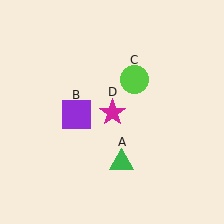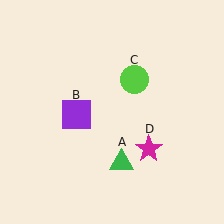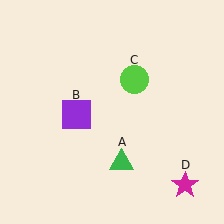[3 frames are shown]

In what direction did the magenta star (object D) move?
The magenta star (object D) moved down and to the right.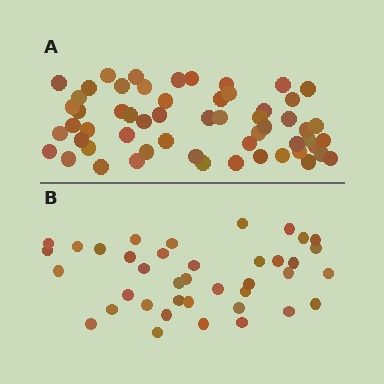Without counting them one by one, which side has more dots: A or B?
Region A (the top region) has more dots.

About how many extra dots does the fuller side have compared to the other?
Region A has approximately 20 more dots than region B.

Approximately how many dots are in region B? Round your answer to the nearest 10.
About 40 dots. (The exact count is 39, which rounds to 40.)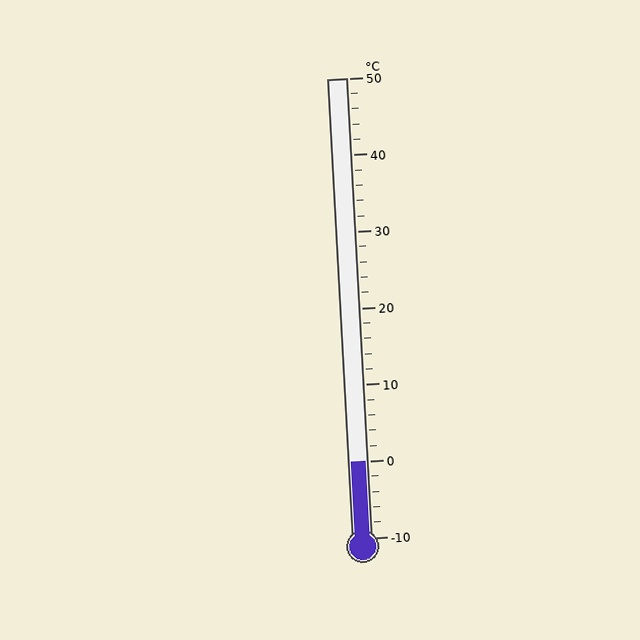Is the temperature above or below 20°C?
The temperature is below 20°C.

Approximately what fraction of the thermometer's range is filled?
The thermometer is filled to approximately 15% of its range.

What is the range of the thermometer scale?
The thermometer scale ranges from -10°C to 50°C.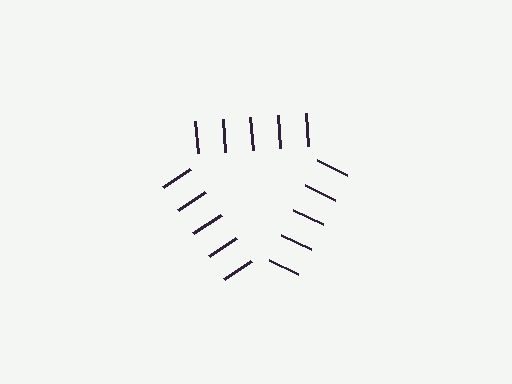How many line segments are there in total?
15 — 5 along each of the 3 edges.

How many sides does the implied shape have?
3 sides — the line-ends trace a triangle.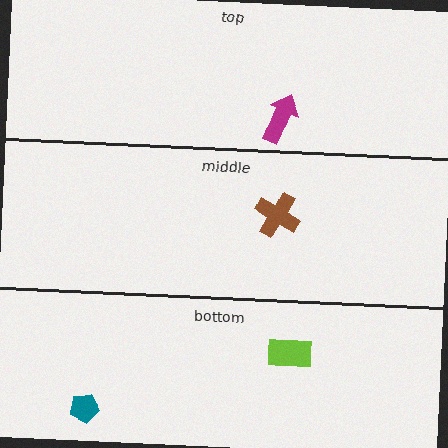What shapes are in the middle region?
The brown cross.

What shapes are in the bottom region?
The teal pentagon, the lime rectangle.